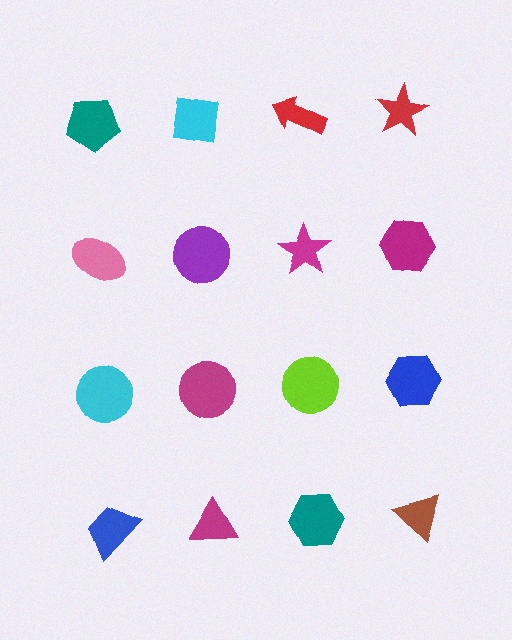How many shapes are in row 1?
4 shapes.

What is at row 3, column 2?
A magenta circle.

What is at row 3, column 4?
A blue hexagon.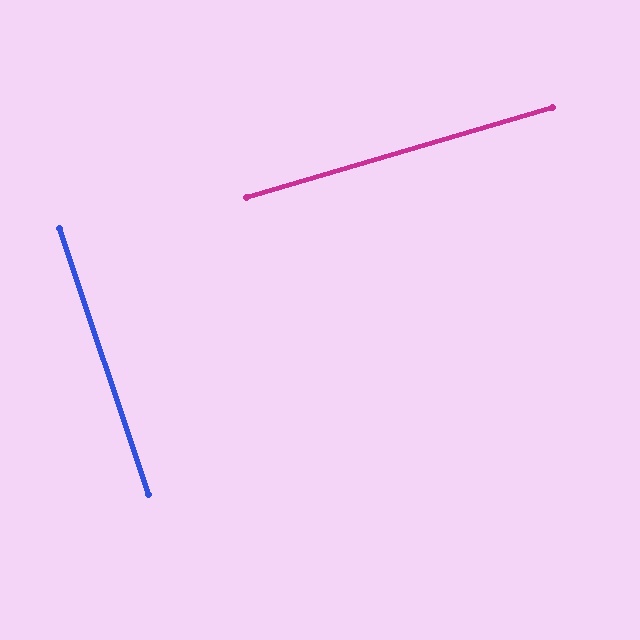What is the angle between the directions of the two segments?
Approximately 88 degrees.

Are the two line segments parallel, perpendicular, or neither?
Perpendicular — they meet at approximately 88°.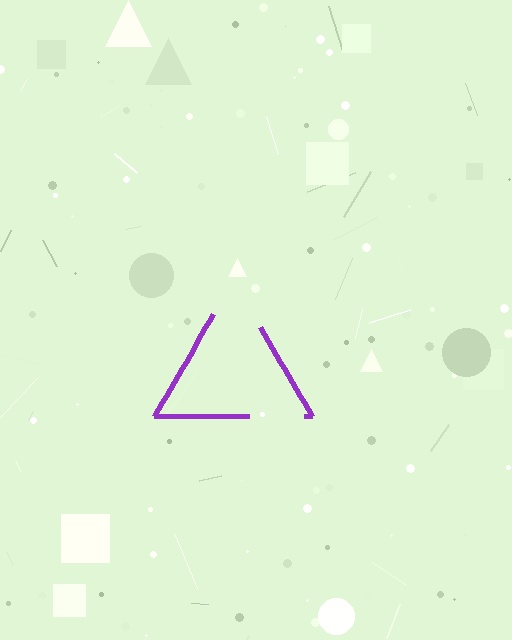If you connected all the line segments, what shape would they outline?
They would outline a triangle.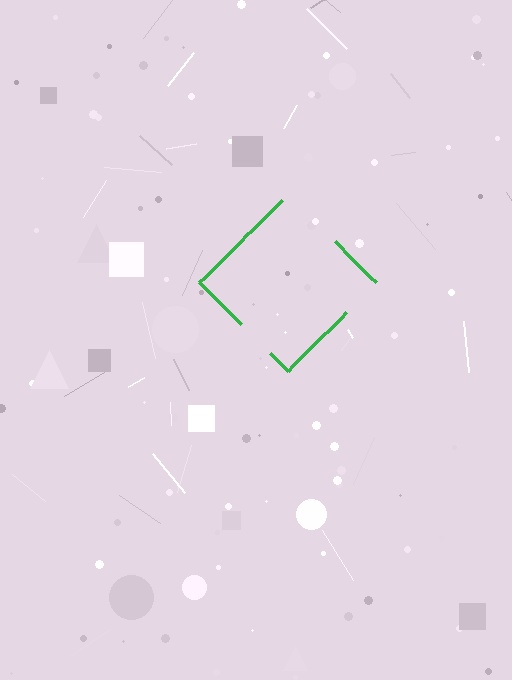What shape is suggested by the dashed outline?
The dashed outline suggests a diamond.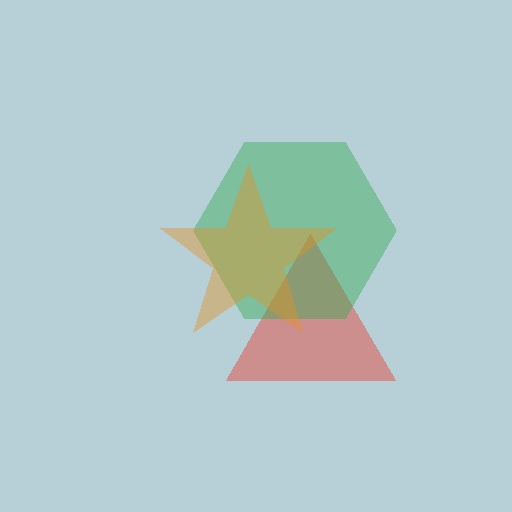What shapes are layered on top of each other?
The layered shapes are: a red triangle, a green hexagon, an orange star.